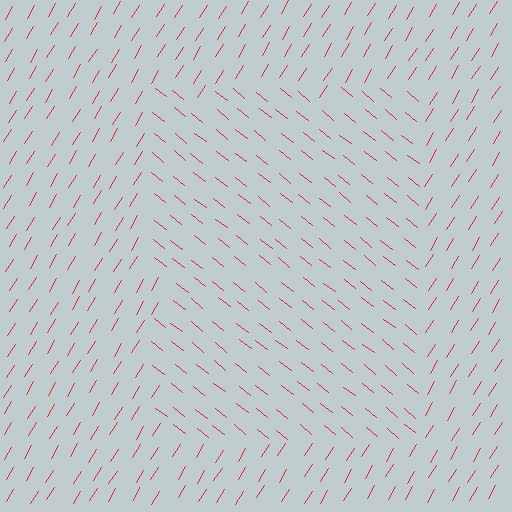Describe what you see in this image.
The image is filled with small red line segments. A rectangle region in the image has lines oriented differently from the surrounding lines, creating a visible texture boundary.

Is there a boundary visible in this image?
Yes, there is a texture boundary formed by a change in line orientation.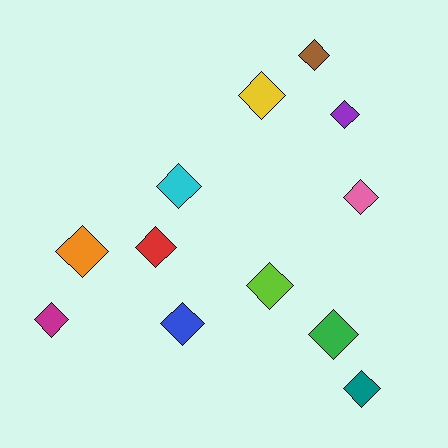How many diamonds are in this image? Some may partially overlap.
There are 12 diamonds.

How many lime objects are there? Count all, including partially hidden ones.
There is 1 lime object.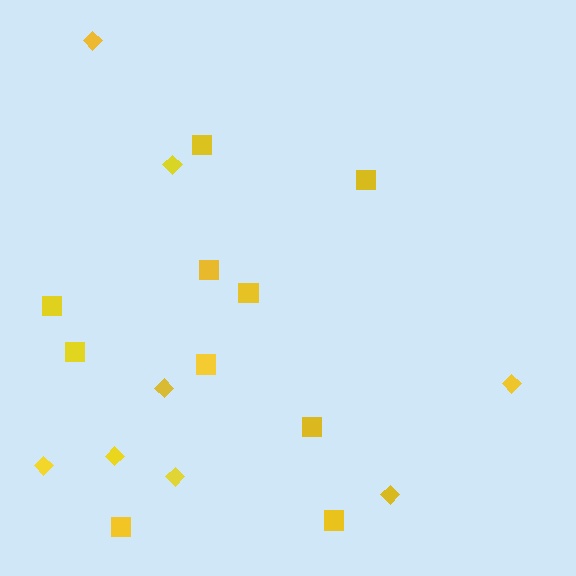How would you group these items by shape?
There are 2 groups: one group of squares (10) and one group of diamonds (8).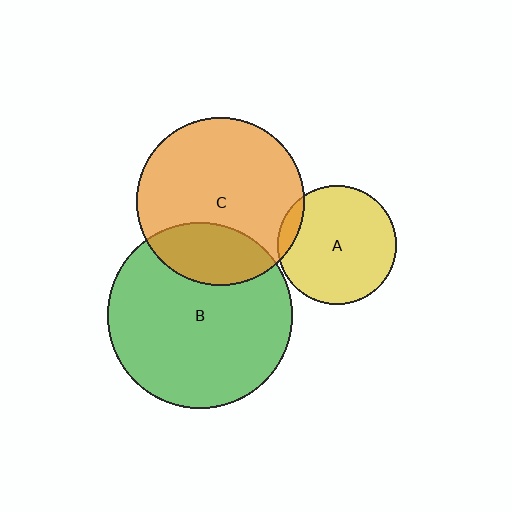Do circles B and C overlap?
Yes.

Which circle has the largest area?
Circle B (green).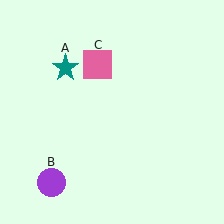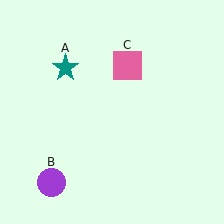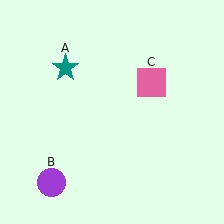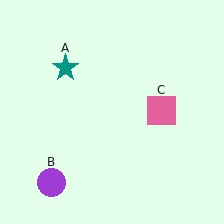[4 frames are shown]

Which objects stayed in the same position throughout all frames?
Teal star (object A) and purple circle (object B) remained stationary.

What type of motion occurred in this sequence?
The pink square (object C) rotated clockwise around the center of the scene.